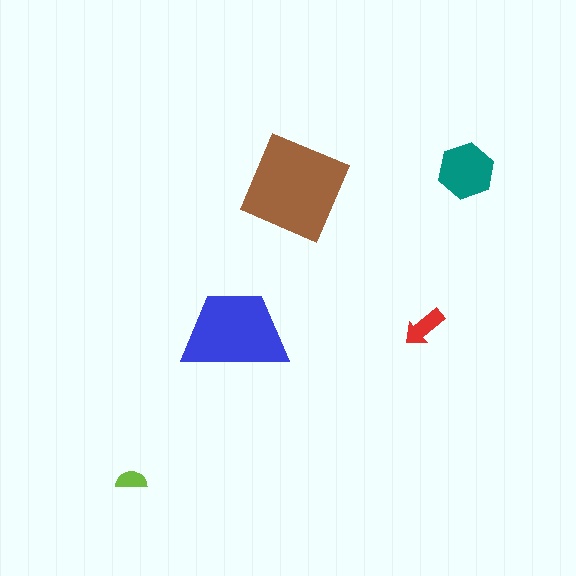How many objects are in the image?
There are 5 objects in the image.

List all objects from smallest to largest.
The lime semicircle, the red arrow, the teal hexagon, the blue trapezoid, the brown square.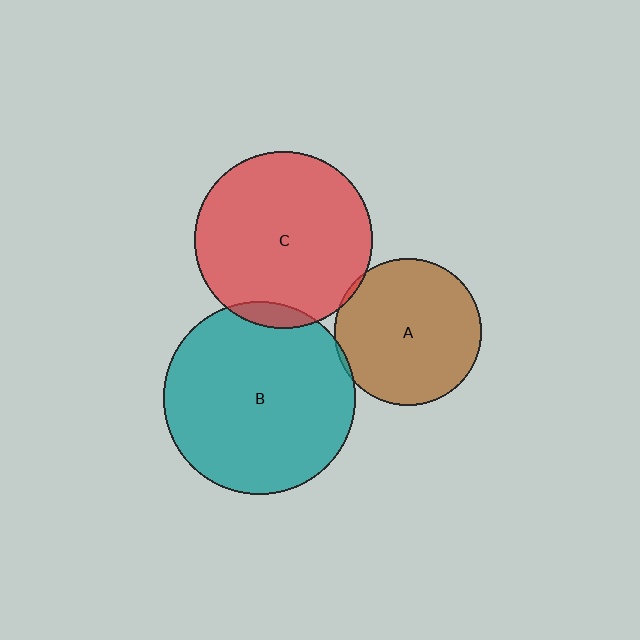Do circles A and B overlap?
Yes.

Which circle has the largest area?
Circle B (teal).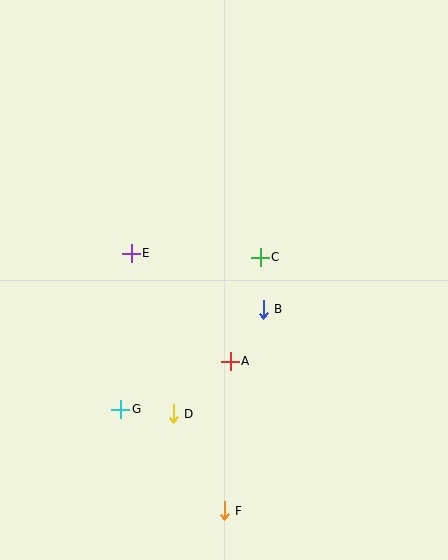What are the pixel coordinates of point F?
Point F is at (224, 511).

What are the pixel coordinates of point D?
Point D is at (173, 414).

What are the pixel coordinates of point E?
Point E is at (131, 253).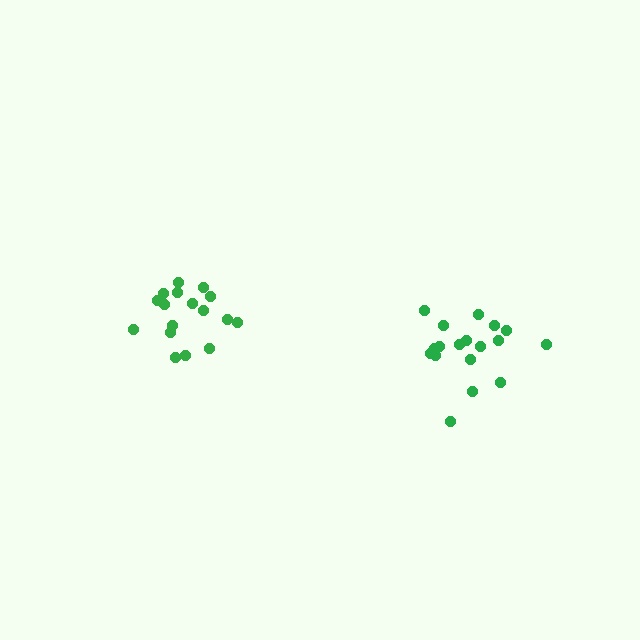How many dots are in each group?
Group 1: 18 dots, Group 2: 17 dots (35 total).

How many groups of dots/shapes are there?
There are 2 groups.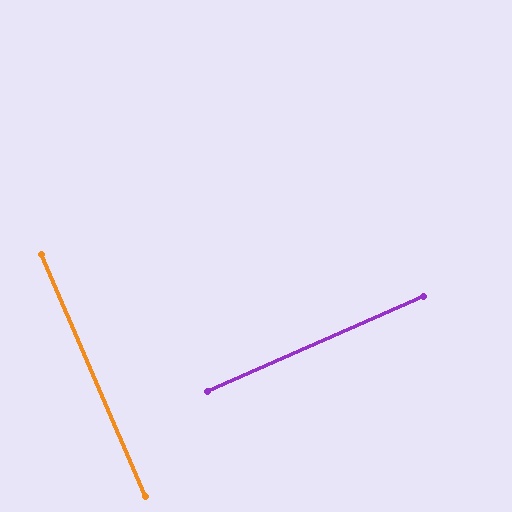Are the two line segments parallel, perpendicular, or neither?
Perpendicular — they meet at approximately 89°.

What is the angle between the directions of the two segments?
Approximately 89 degrees.